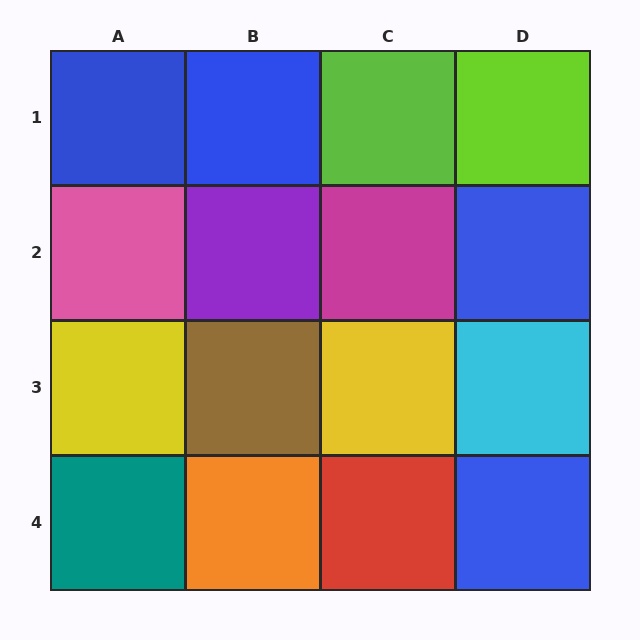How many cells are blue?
4 cells are blue.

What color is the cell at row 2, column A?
Pink.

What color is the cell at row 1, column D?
Lime.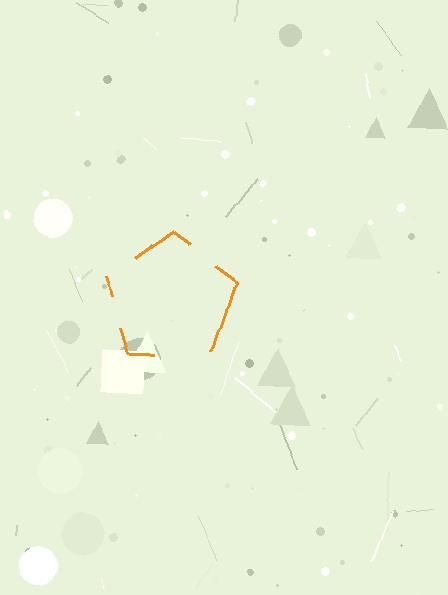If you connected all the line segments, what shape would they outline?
They would outline a pentagon.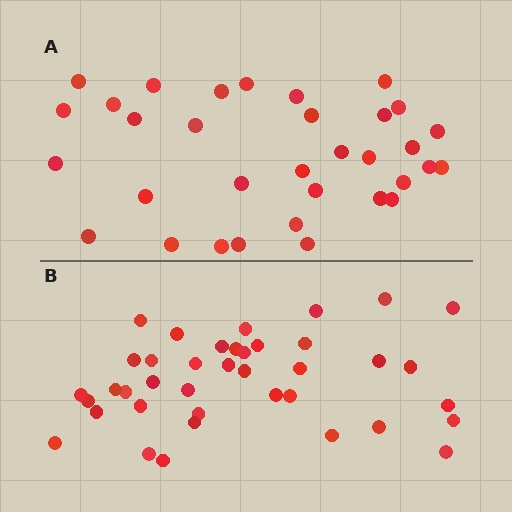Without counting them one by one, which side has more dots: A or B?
Region B (the bottom region) has more dots.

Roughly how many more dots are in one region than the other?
Region B has about 6 more dots than region A.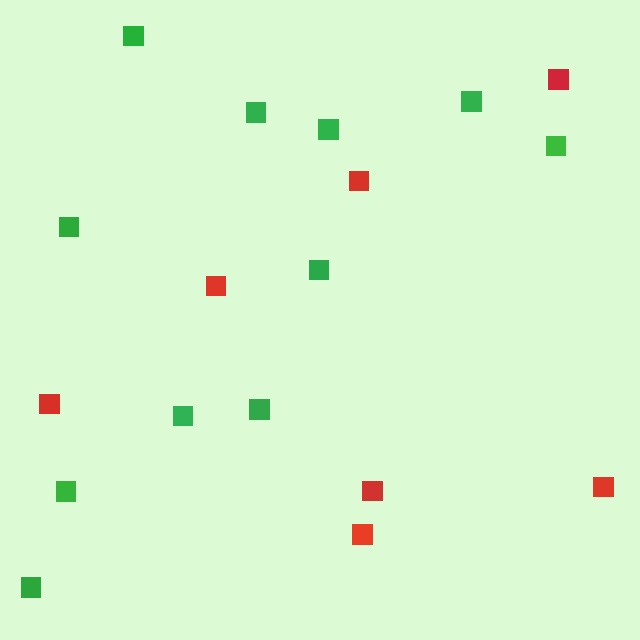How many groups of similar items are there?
There are 2 groups: one group of red squares (7) and one group of green squares (11).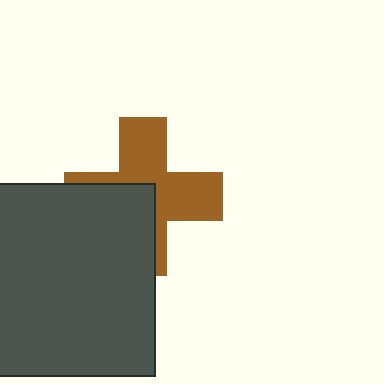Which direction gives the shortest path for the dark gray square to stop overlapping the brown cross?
Moving toward the lower-left gives the shortest separation.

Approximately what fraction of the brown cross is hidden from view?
Roughly 41% of the brown cross is hidden behind the dark gray square.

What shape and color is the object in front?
The object in front is a dark gray square.